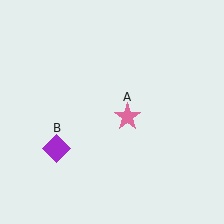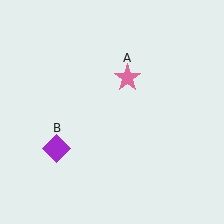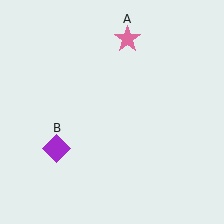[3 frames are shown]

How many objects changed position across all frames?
1 object changed position: pink star (object A).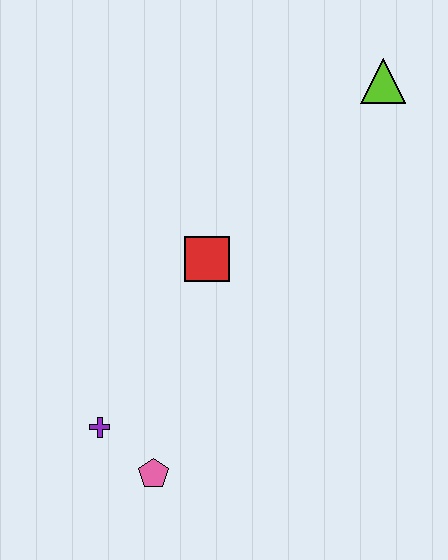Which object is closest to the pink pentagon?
The purple cross is closest to the pink pentagon.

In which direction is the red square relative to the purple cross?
The red square is above the purple cross.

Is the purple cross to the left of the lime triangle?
Yes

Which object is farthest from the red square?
The lime triangle is farthest from the red square.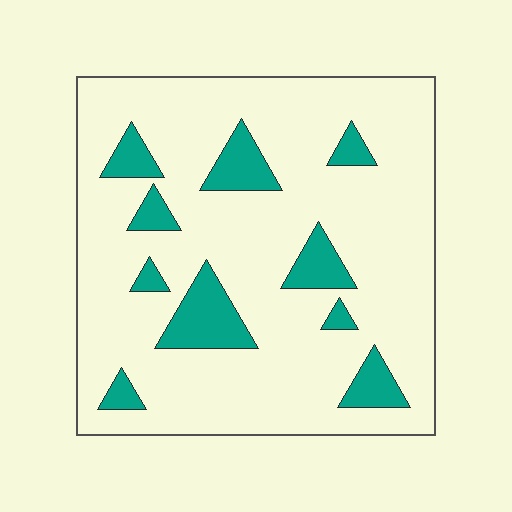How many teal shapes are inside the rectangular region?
10.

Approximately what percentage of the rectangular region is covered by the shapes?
Approximately 15%.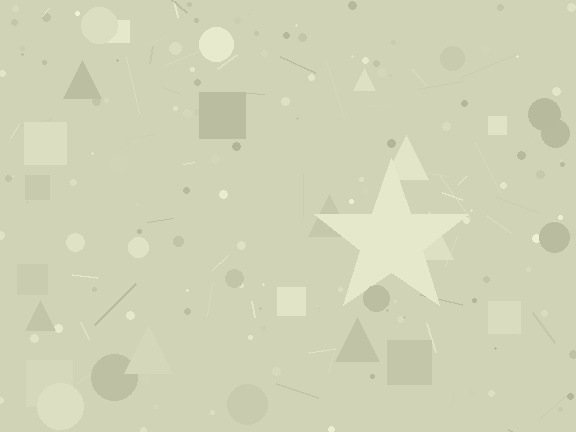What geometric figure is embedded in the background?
A star is embedded in the background.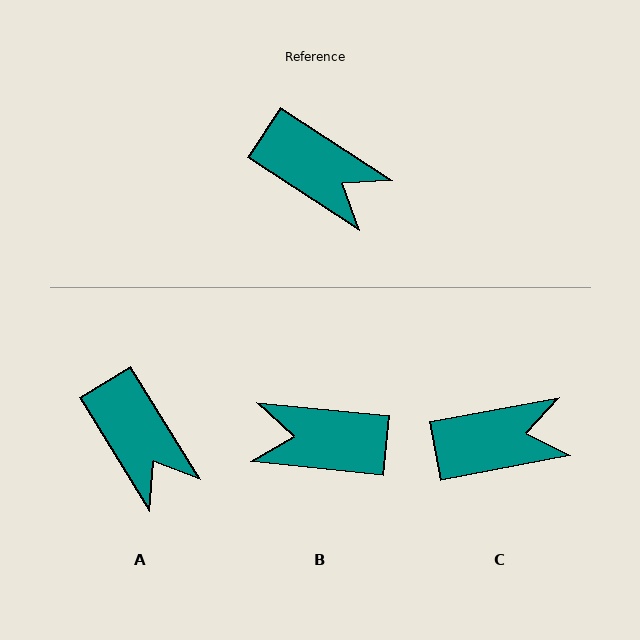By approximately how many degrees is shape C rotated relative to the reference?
Approximately 44 degrees counter-clockwise.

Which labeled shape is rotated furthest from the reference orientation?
B, about 153 degrees away.